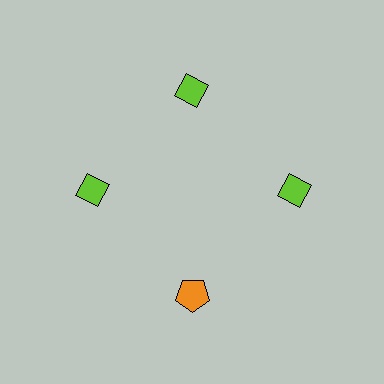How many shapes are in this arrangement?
There are 4 shapes arranged in a ring pattern.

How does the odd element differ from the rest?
It differs in both color (orange instead of lime) and shape (pentagon instead of diamond).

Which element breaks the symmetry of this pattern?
The orange pentagon at roughly the 6 o'clock position breaks the symmetry. All other shapes are lime diamonds.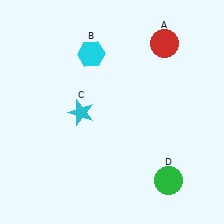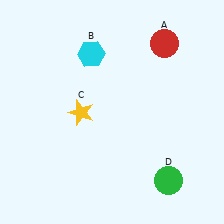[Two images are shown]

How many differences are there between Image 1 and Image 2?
There is 1 difference between the two images.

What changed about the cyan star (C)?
In Image 1, C is cyan. In Image 2, it changed to yellow.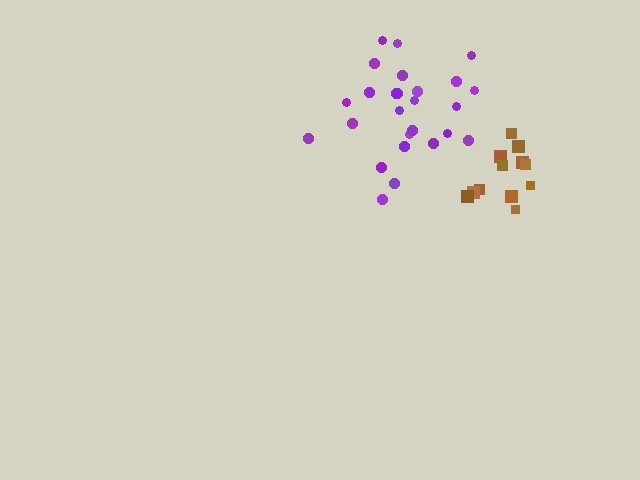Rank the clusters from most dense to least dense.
purple, brown.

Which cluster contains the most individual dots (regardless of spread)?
Purple (26).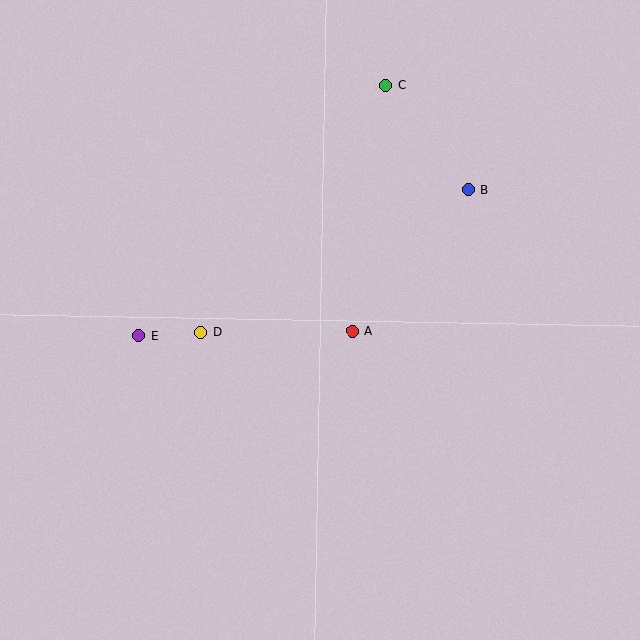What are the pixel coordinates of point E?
Point E is at (138, 336).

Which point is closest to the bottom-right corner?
Point A is closest to the bottom-right corner.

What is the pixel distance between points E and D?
The distance between E and D is 62 pixels.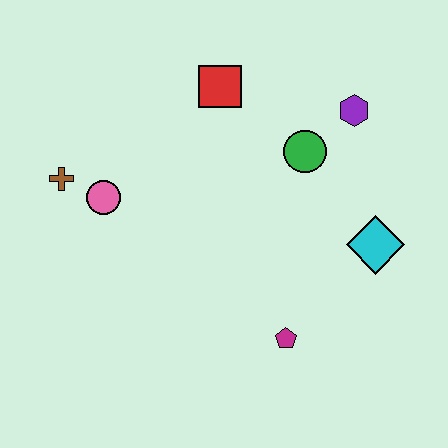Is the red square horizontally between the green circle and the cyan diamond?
No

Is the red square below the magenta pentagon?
No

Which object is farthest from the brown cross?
The cyan diamond is farthest from the brown cross.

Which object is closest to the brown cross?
The pink circle is closest to the brown cross.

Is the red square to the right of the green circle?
No